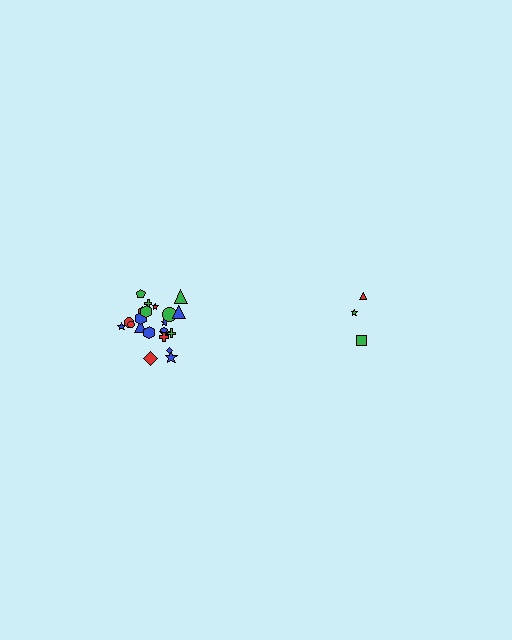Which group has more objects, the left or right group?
The left group.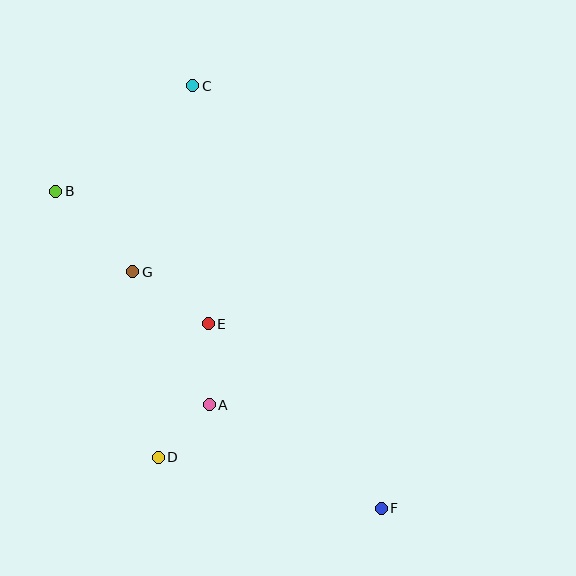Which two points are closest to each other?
Points A and D are closest to each other.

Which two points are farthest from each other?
Points C and F are farthest from each other.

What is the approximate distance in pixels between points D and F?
The distance between D and F is approximately 229 pixels.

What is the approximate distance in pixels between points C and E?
The distance between C and E is approximately 239 pixels.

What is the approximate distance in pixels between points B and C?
The distance between B and C is approximately 173 pixels.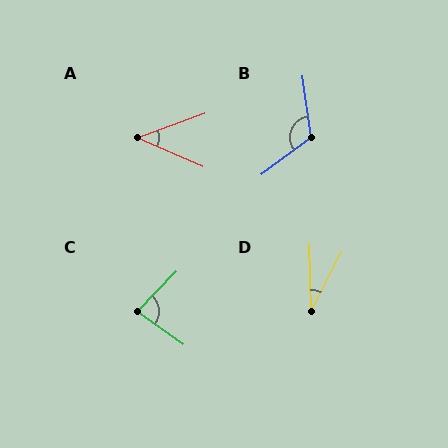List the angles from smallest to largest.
D (28°), A (44°), C (81°), B (119°).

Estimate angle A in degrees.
Approximately 44 degrees.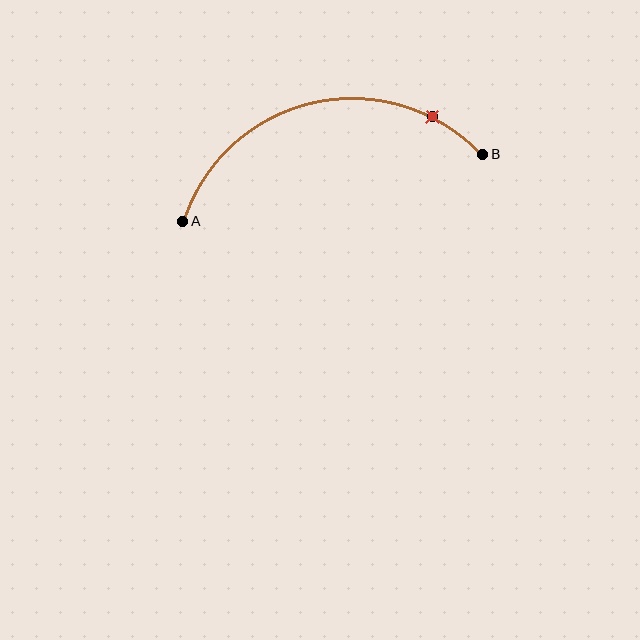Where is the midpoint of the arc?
The arc midpoint is the point on the curve farthest from the straight line joining A and B. It sits above that line.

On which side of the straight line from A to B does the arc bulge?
The arc bulges above the straight line connecting A and B.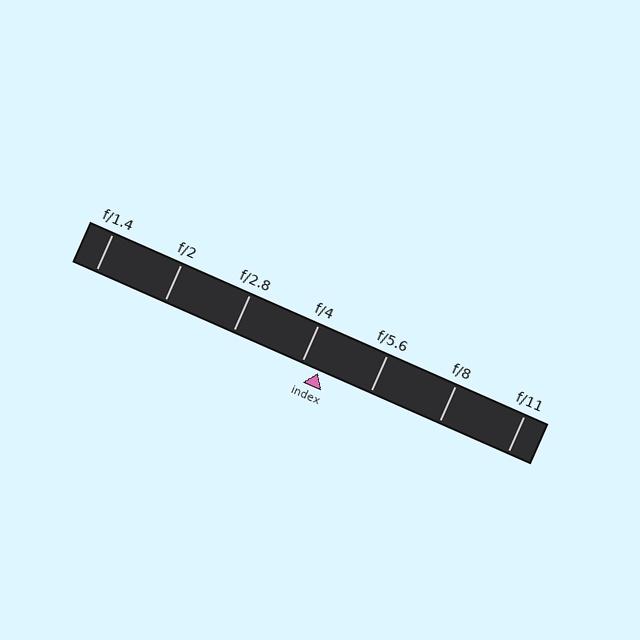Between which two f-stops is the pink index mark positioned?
The index mark is between f/4 and f/5.6.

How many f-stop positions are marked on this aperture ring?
There are 7 f-stop positions marked.